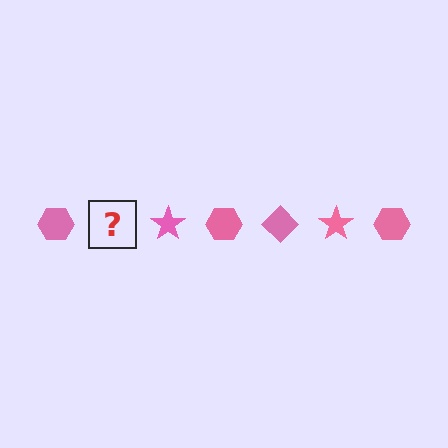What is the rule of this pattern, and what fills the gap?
The rule is that the pattern cycles through hexagon, diamond, star shapes in pink. The gap should be filled with a pink diamond.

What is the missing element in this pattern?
The missing element is a pink diamond.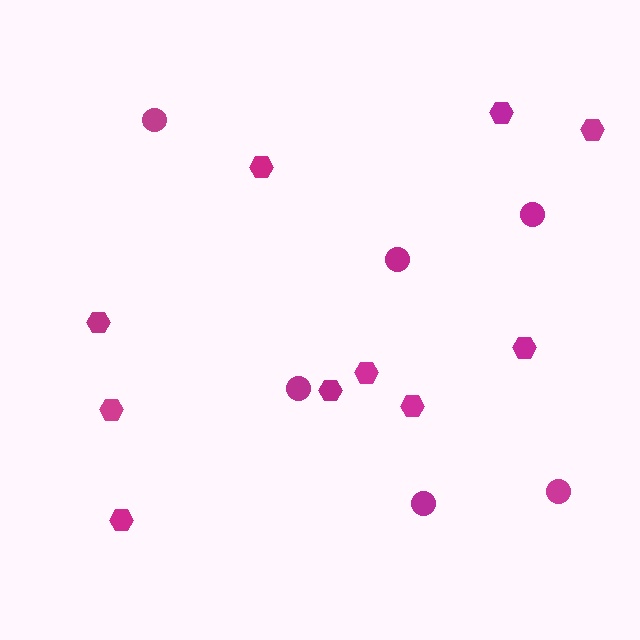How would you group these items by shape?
There are 2 groups: one group of hexagons (10) and one group of circles (6).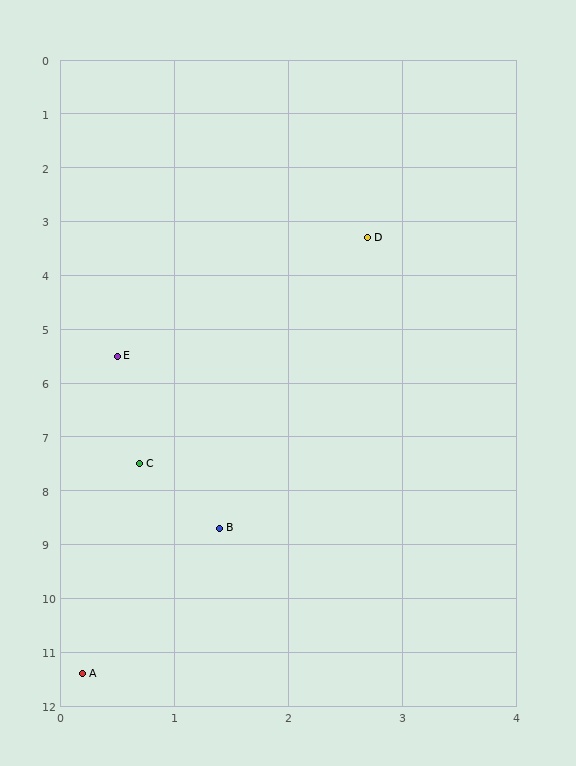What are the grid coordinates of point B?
Point B is at approximately (1.4, 8.7).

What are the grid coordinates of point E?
Point E is at approximately (0.5, 5.5).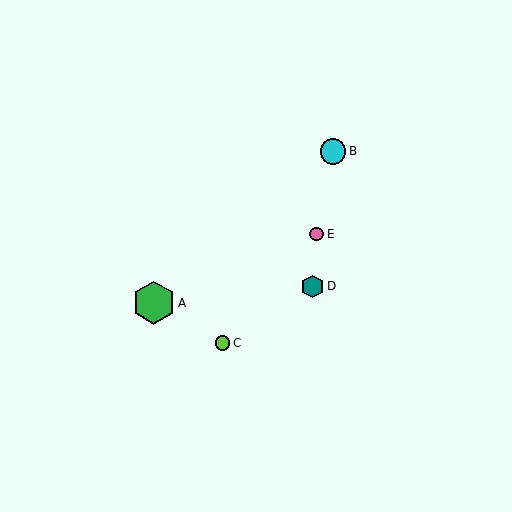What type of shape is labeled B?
Shape B is a cyan circle.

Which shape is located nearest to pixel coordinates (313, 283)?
The teal hexagon (labeled D) at (312, 286) is nearest to that location.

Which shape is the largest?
The green hexagon (labeled A) is the largest.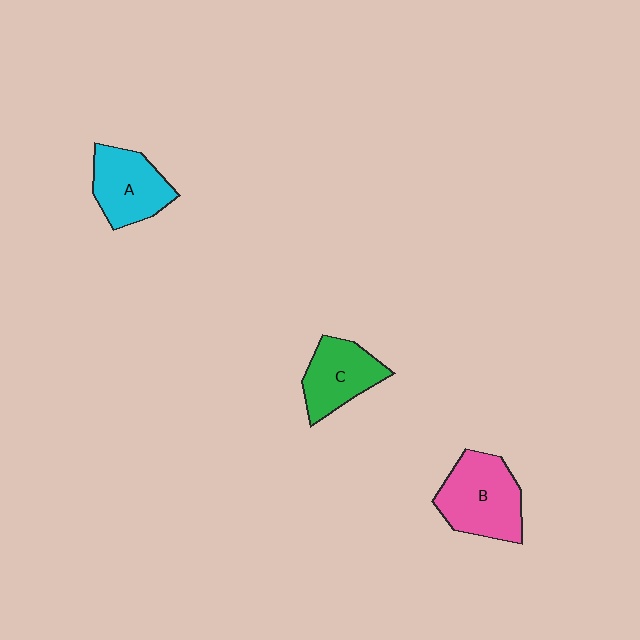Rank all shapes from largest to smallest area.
From largest to smallest: B (pink), A (cyan), C (green).